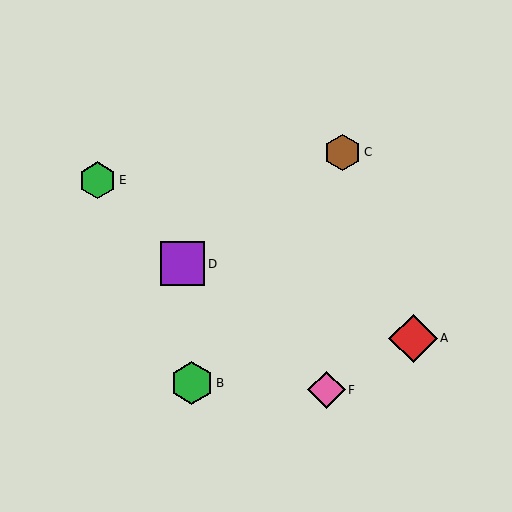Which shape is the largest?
The red diamond (labeled A) is the largest.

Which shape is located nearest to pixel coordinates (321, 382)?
The pink diamond (labeled F) at (326, 390) is nearest to that location.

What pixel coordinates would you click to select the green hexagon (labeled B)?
Click at (192, 383) to select the green hexagon B.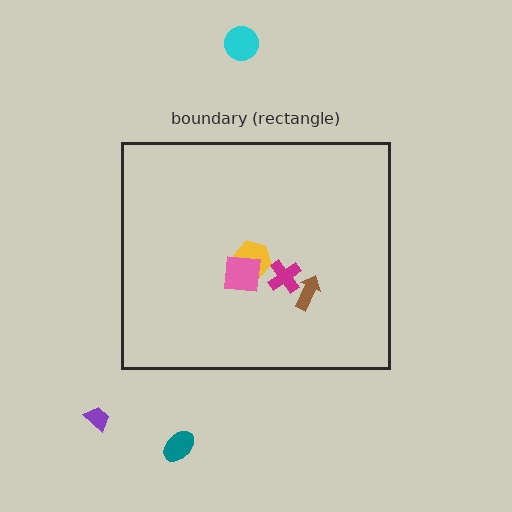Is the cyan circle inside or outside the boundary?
Outside.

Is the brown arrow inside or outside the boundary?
Inside.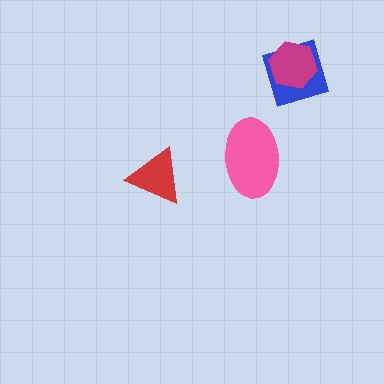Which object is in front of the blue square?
The magenta hexagon is in front of the blue square.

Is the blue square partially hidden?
Yes, it is partially covered by another shape.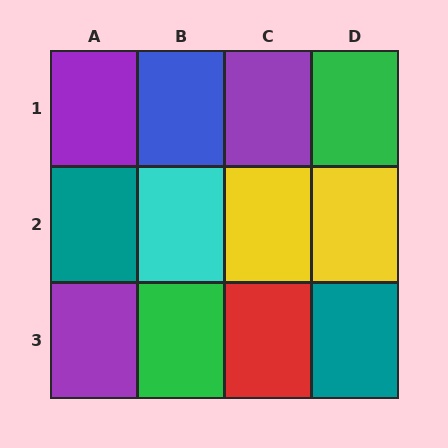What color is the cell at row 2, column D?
Yellow.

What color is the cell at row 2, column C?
Yellow.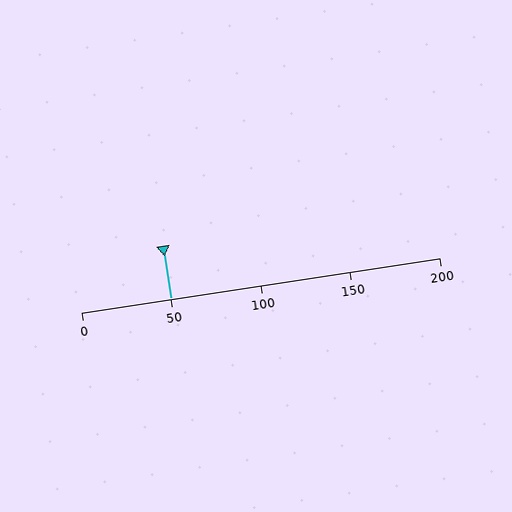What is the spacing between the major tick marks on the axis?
The major ticks are spaced 50 apart.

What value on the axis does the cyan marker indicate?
The marker indicates approximately 50.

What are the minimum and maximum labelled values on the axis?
The axis runs from 0 to 200.